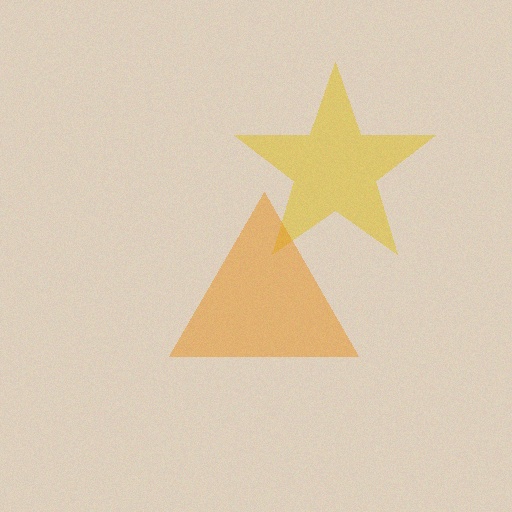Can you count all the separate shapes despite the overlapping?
Yes, there are 2 separate shapes.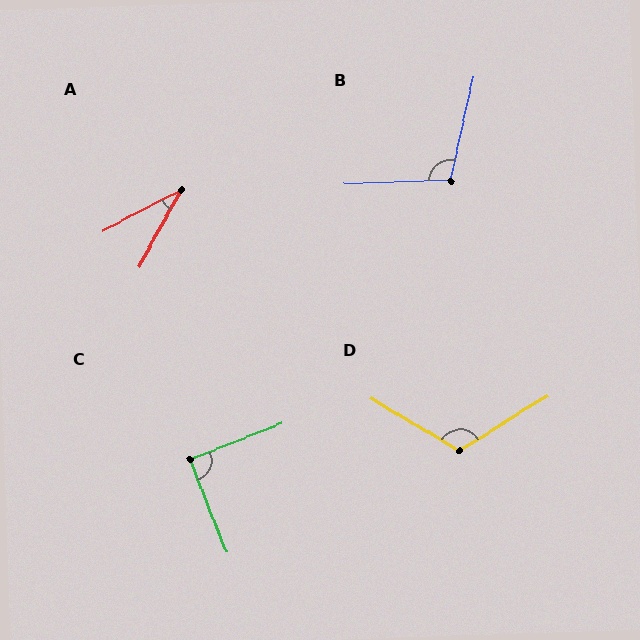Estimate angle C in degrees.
Approximately 90 degrees.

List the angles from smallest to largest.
A (33°), C (90°), B (104°), D (117°).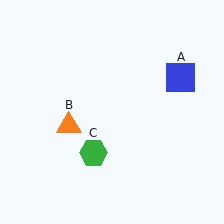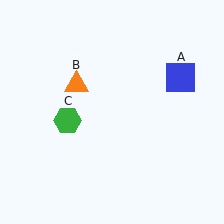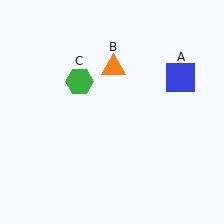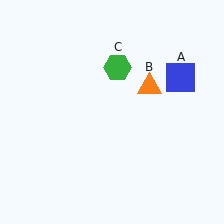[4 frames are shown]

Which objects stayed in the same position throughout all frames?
Blue square (object A) remained stationary.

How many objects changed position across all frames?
2 objects changed position: orange triangle (object B), green hexagon (object C).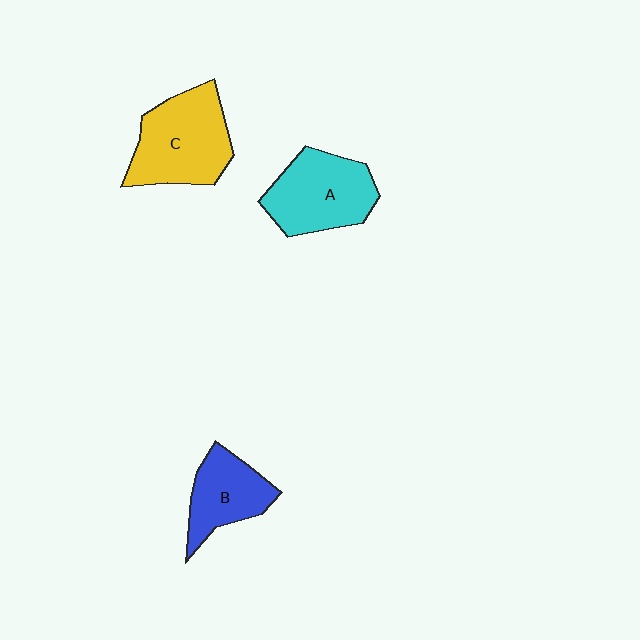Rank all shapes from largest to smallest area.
From largest to smallest: C (yellow), A (cyan), B (blue).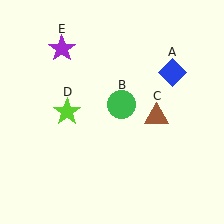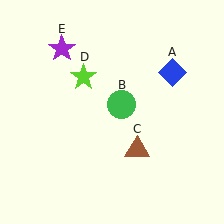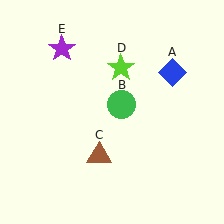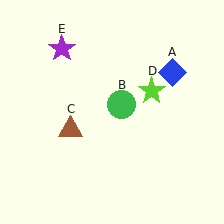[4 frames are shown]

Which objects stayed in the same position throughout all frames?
Blue diamond (object A) and green circle (object B) and purple star (object E) remained stationary.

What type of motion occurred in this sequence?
The brown triangle (object C), lime star (object D) rotated clockwise around the center of the scene.